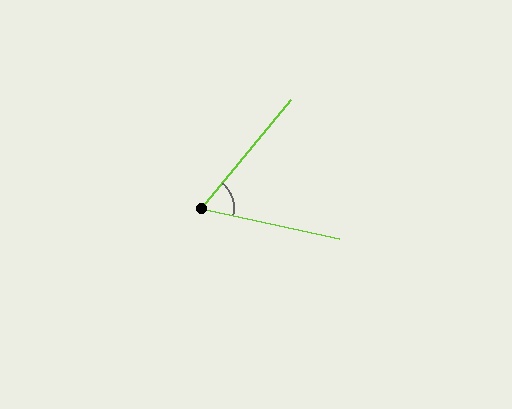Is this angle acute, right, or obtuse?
It is acute.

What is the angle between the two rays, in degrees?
Approximately 63 degrees.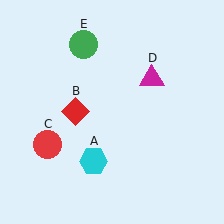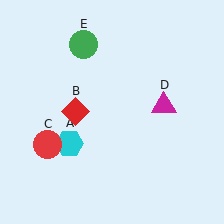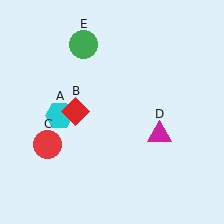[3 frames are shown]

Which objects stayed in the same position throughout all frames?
Red diamond (object B) and red circle (object C) and green circle (object E) remained stationary.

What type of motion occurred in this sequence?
The cyan hexagon (object A), magenta triangle (object D) rotated clockwise around the center of the scene.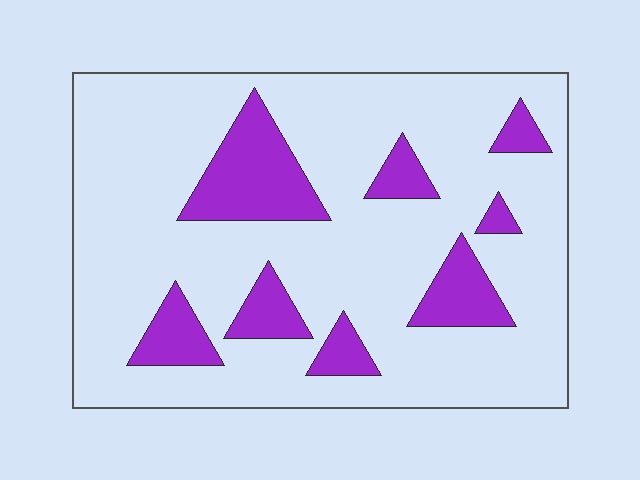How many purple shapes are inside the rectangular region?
8.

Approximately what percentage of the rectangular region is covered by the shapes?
Approximately 20%.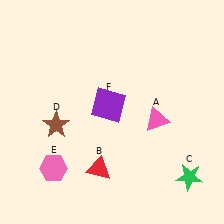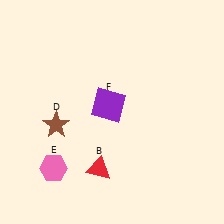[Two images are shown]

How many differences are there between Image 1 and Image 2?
There are 2 differences between the two images.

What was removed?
The pink triangle (A), the green star (C) were removed in Image 2.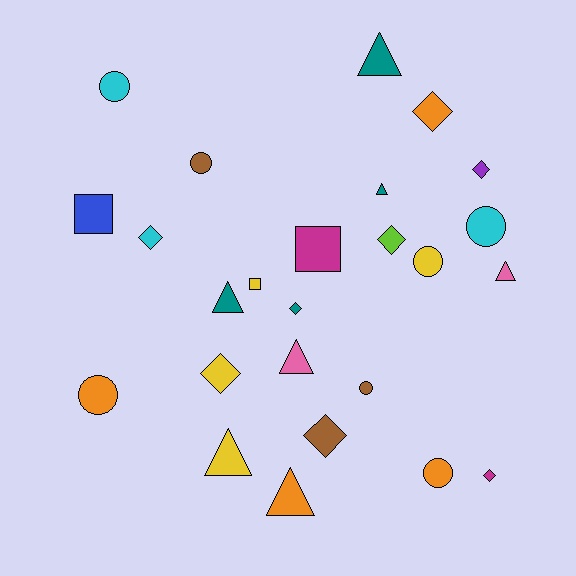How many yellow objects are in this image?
There are 4 yellow objects.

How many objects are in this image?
There are 25 objects.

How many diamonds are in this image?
There are 8 diamonds.